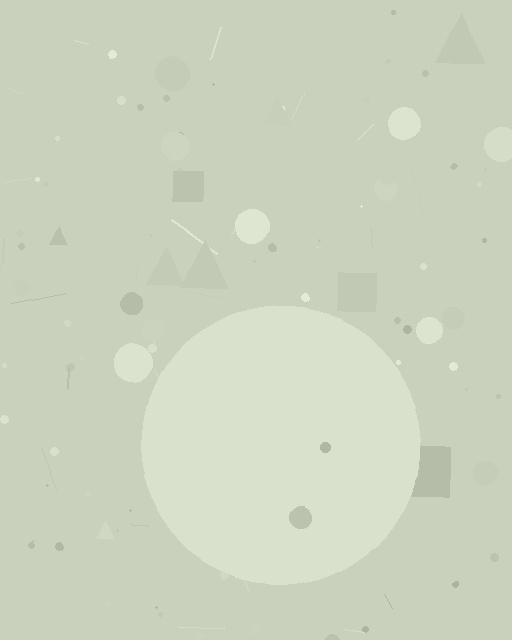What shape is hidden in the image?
A circle is hidden in the image.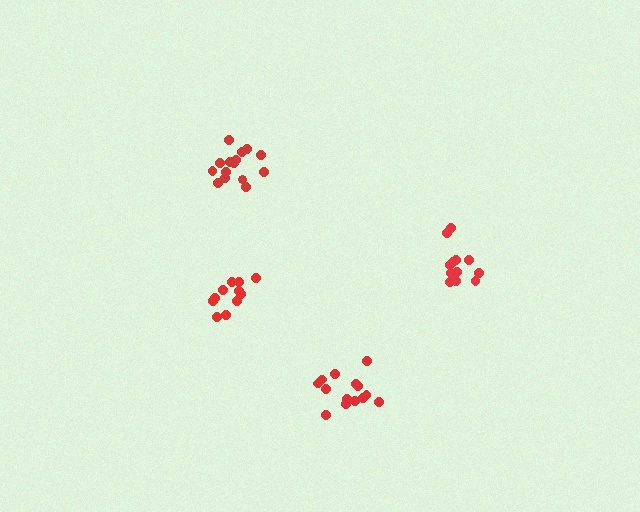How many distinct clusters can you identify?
There are 4 distinct clusters.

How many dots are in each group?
Group 1: 11 dots, Group 2: 15 dots, Group 3: 14 dots, Group 4: 12 dots (52 total).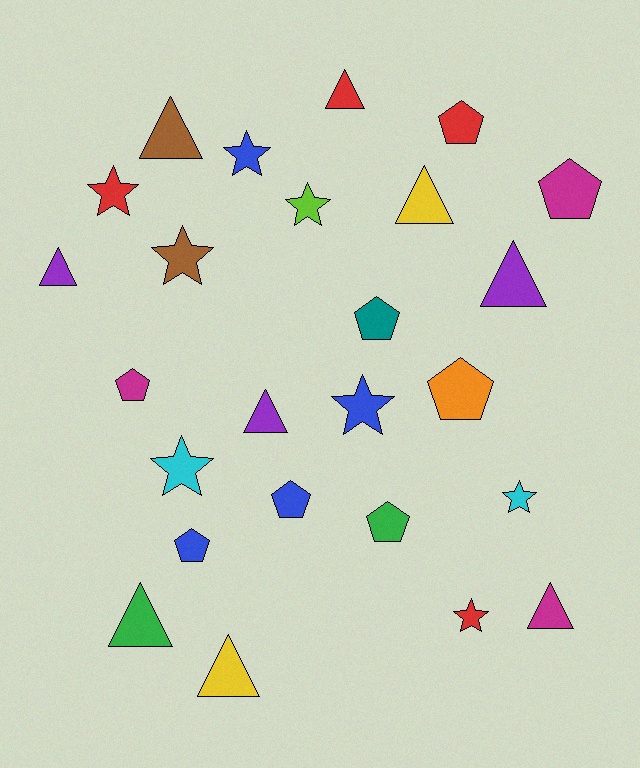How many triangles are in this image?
There are 9 triangles.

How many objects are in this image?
There are 25 objects.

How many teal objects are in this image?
There is 1 teal object.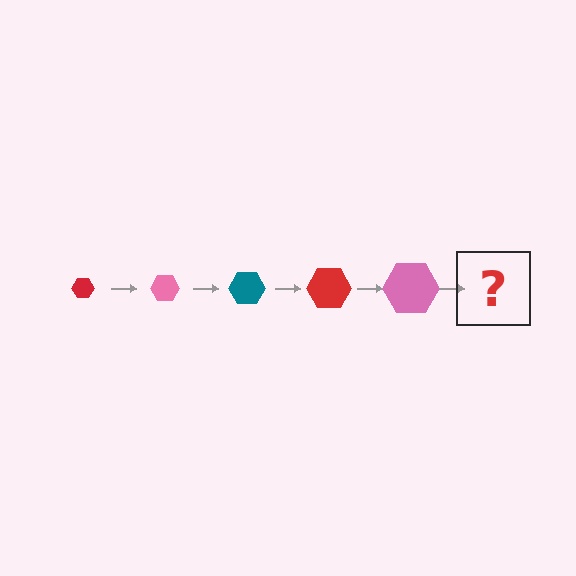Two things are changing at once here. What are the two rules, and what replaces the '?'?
The two rules are that the hexagon grows larger each step and the color cycles through red, pink, and teal. The '?' should be a teal hexagon, larger than the previous one.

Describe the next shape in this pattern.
It should be a teal hexagon, larger than the previous one.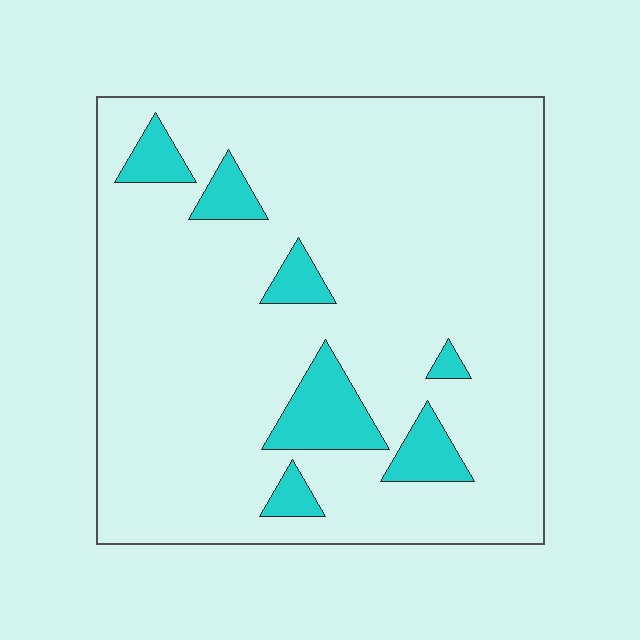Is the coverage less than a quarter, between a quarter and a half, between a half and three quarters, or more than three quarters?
Less than a quarter.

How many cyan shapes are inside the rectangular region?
7.